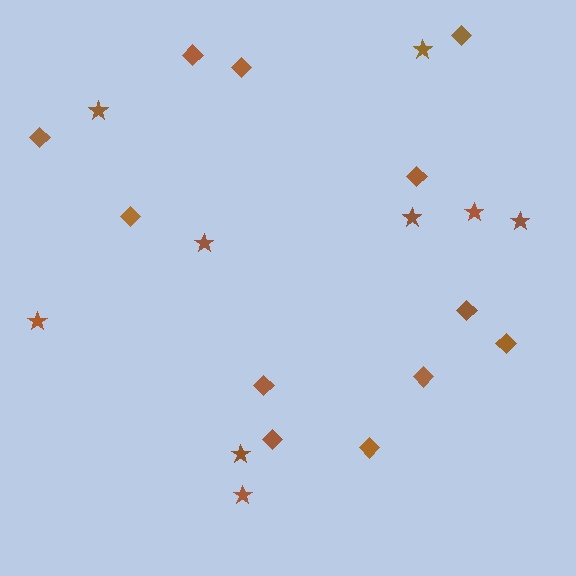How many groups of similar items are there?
There are 2 groups: one group of stars (9) and one group of diamonds (12).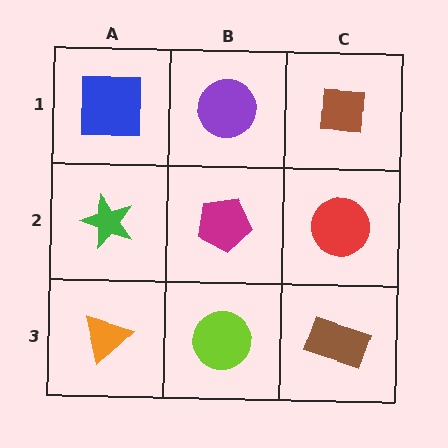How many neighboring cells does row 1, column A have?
2.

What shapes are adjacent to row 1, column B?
A magenta pentagon (row 2, column B), a blue square (row 1, column A), a brown square (row 1, column C).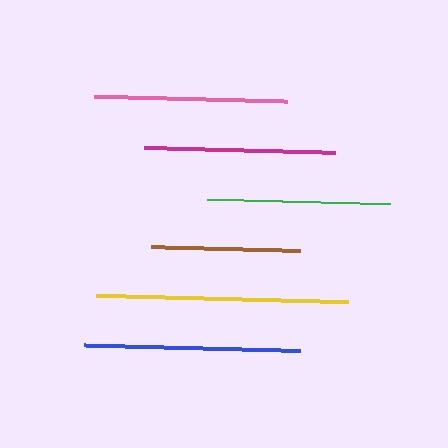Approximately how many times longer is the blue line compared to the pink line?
The blue line is approximately 1.1 times the length of the pink line.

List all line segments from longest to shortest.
From longest to shortest: yellow, blue, pink, magenta, green, brown.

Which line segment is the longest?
The yellow line is the longest at approximately 252 pixels.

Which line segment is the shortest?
The brown line is the shortest at approximately 149 pixels.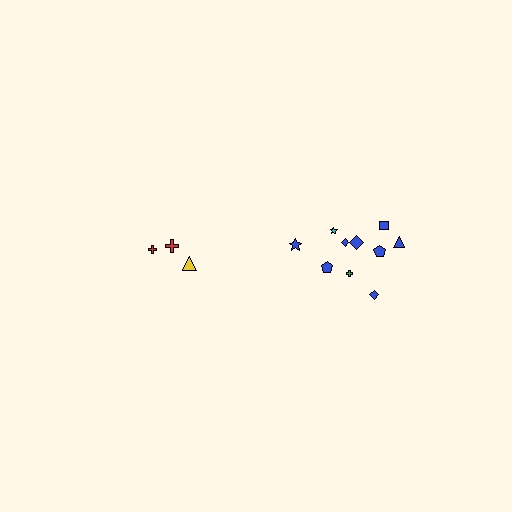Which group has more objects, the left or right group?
The right group.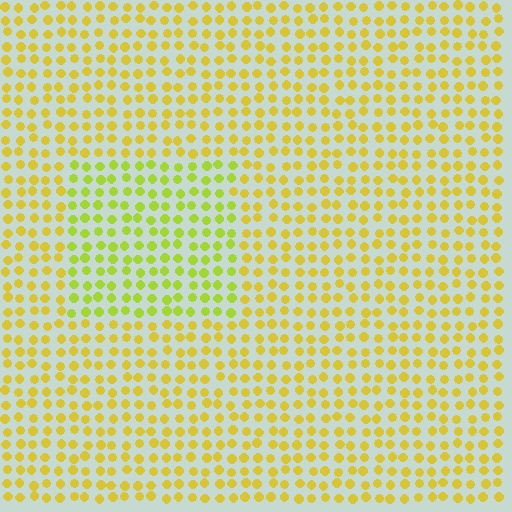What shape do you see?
I see a rectangle.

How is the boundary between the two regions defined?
The boundary is defined purely by a slight shift in hue (about 27 degrees). Spacing, size, and orientation are identical on both sides.